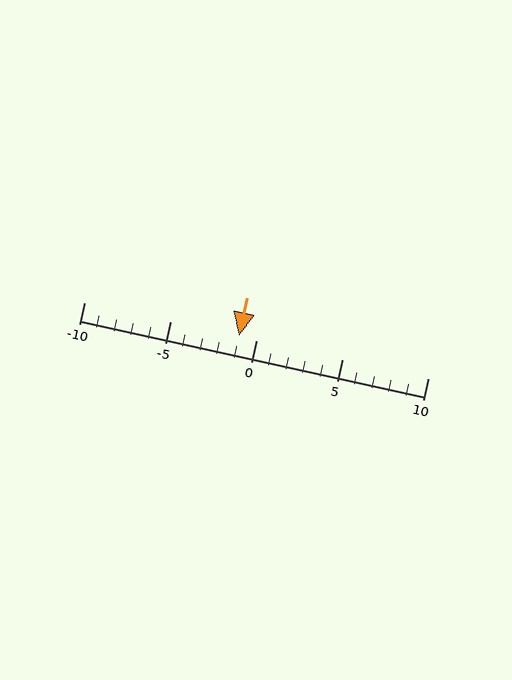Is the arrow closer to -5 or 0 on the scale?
The arrow is closer to 0.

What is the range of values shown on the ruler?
The ruler shows values from -10 to 10.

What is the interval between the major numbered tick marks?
The major tick marks are spaced 5 units apart.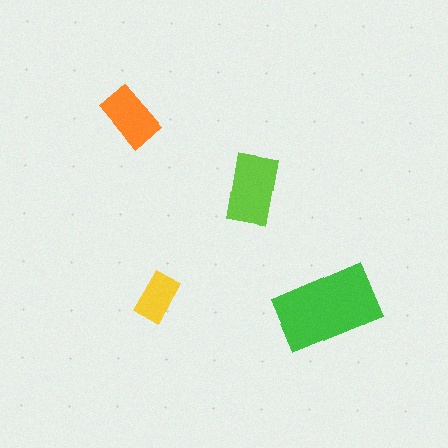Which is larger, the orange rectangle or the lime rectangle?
The lime one.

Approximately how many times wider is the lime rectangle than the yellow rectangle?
About 1.5 times wider.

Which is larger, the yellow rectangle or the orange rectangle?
The orange one.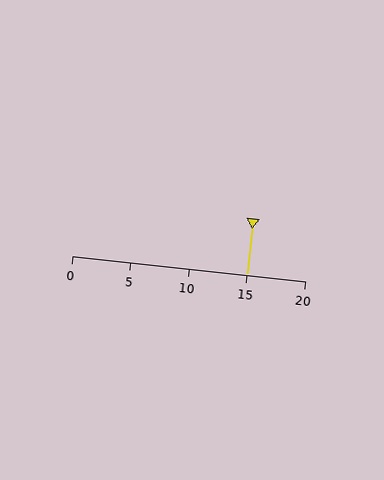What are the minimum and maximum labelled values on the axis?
The axis runs from 0 to 20.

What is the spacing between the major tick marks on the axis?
The major ticks are spaced 5 apart.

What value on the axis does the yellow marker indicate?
The marker indicates approximately 15.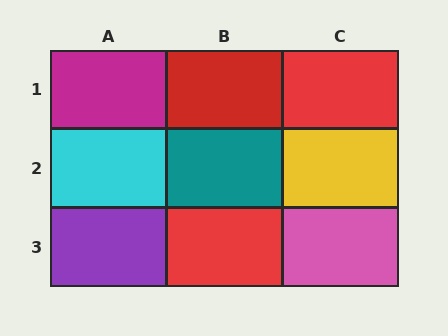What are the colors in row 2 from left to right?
Cyan, teal, yellow.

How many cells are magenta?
1 cell is magenta.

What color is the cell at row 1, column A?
Magenta.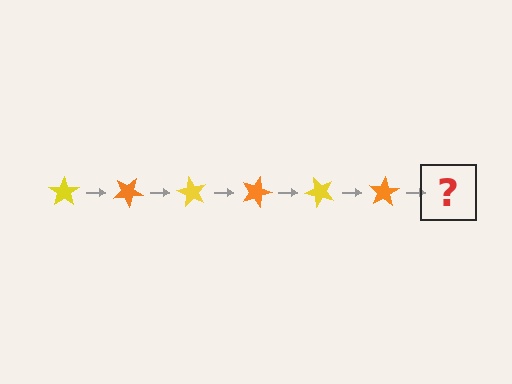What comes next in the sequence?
The next element should be a yellow star, rotated 180 degrees from the start.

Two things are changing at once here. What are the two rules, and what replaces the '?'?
The two rules are that it rotates 30 degrees each step and the color cycles through yellow and orange. The '?' should be a yellow star, rotated 180 degrees from the start.